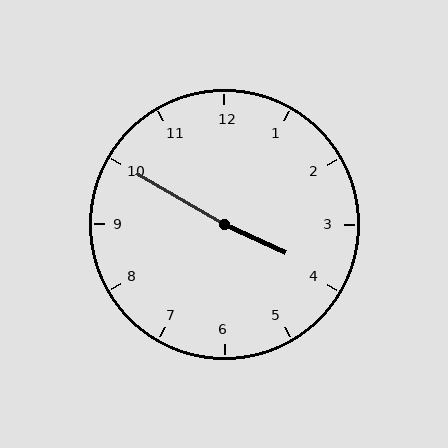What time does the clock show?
3:50.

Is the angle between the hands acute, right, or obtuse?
It is obtuse.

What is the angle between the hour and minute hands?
Approximately 175 degrees.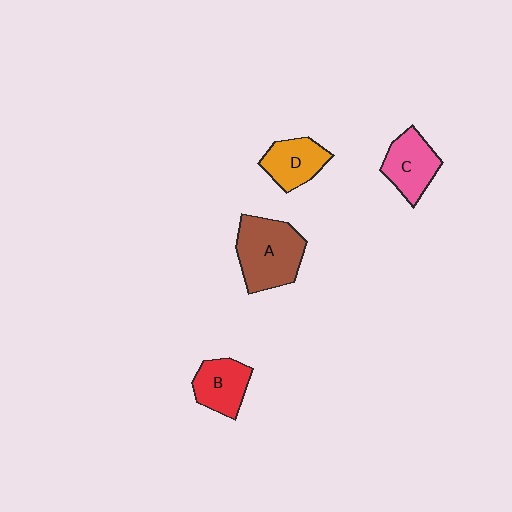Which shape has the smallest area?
Shape D (orange).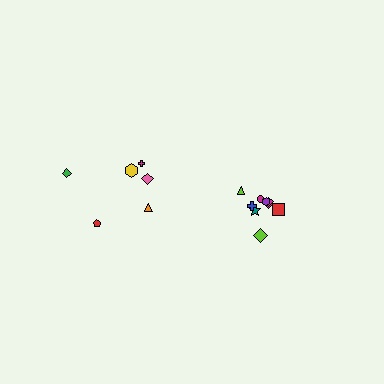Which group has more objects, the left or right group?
The right group.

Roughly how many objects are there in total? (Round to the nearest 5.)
Roughly 15 objects in total.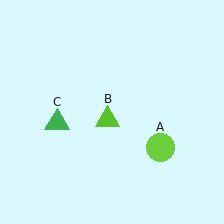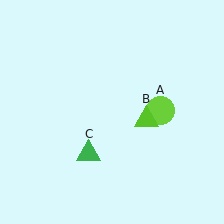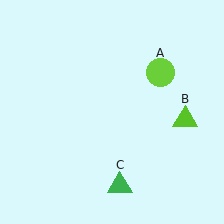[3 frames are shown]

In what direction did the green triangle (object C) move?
The green triangle (object C) moved down and to the right.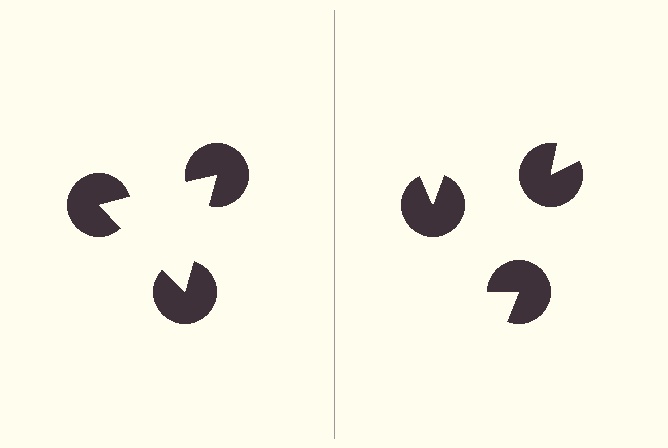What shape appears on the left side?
An illusory triangle.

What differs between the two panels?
The pac-man discs are positioned identically on both sides; only the wedge orientations differ. On the left they align to a triangle; on the right they are misaligned.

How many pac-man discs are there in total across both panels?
6 — 3 on each side.